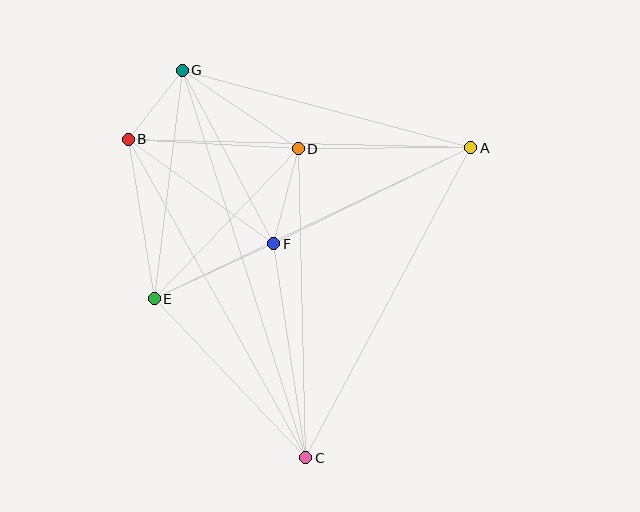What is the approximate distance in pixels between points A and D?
The distance between A and D is approximately 172 pixels.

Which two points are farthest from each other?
Points C and G are farthest from each other.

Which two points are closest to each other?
Points B and G are closest to each other.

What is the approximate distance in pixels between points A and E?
The distance between A and E is approximately 351 pixels.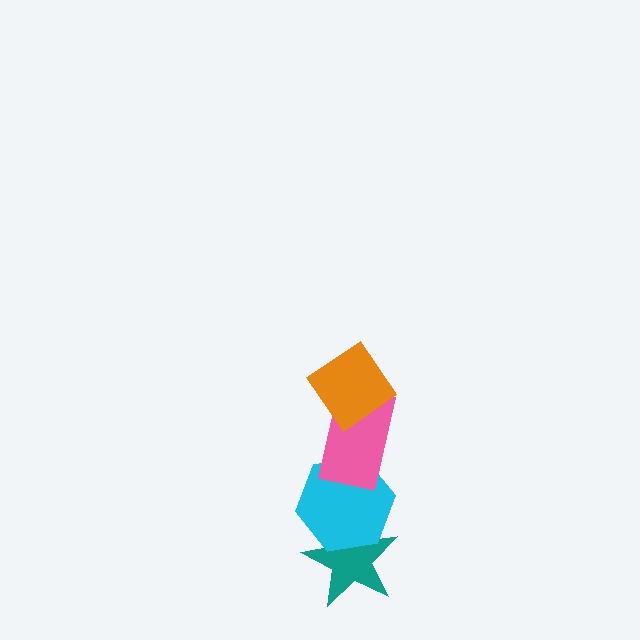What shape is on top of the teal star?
The cyan hexagon is on top of the teal star.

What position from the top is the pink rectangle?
The pink rectangle is 2nd from the top.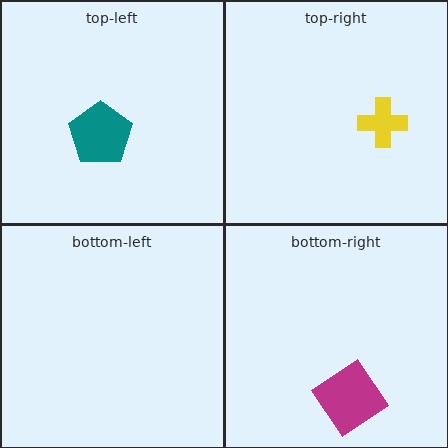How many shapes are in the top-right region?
1.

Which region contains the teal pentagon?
The top-left region.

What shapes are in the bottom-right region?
The magenta diamond.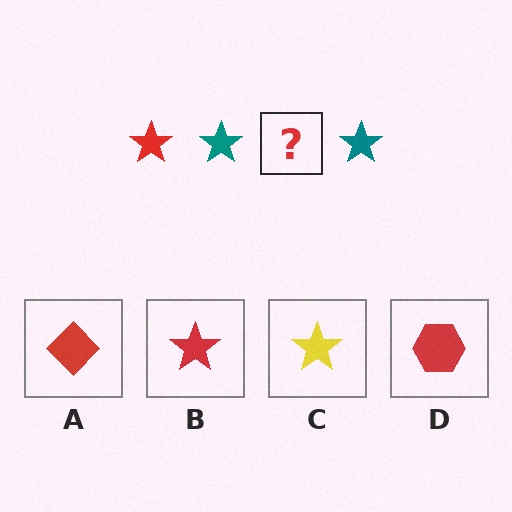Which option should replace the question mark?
Option B.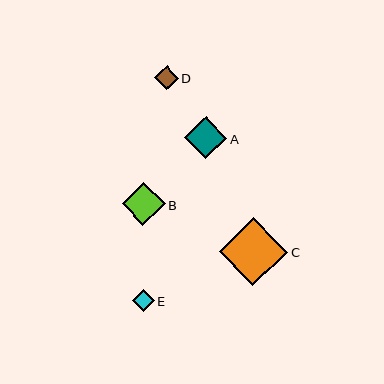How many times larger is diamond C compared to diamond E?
Diamond C is approximately 3.1 times the size of diamond E.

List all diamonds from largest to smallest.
From largest to smallest: C, B, A, D, E.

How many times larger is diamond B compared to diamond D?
Diamond B is approximately 1.8 times the size of diamond D.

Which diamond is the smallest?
Diamond E is the smallest with a size of approximately 22 pixels.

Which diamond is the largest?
Diamond C is the largest with a size of approximately 68 pixels.